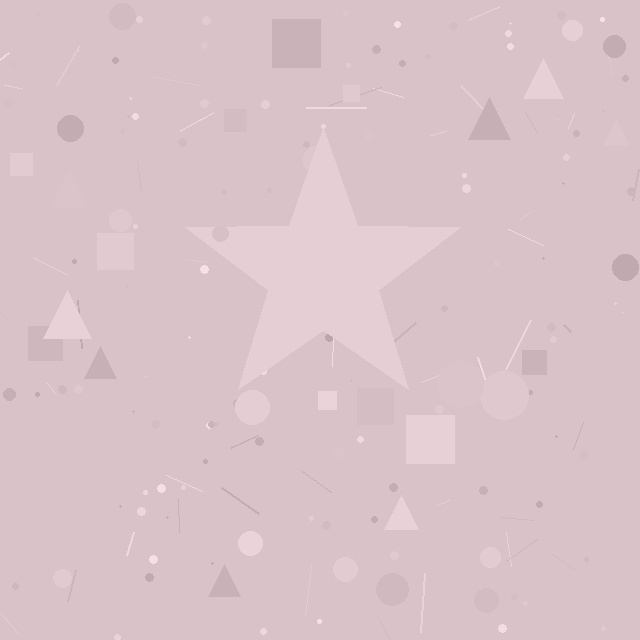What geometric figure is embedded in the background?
A star is embedded in the background.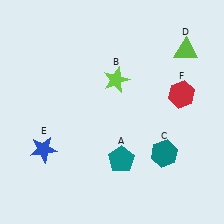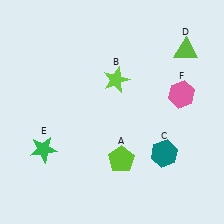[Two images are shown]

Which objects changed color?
A changed from teal to lime. E changed from blue to green. F changed from red to pink.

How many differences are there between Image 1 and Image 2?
There are 3 differences between the two images.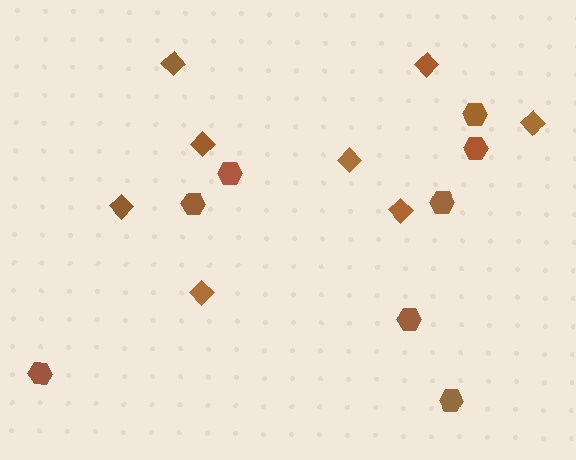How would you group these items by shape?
There are 2 groups: one group of hexagons (8) and one group of diamonds (8).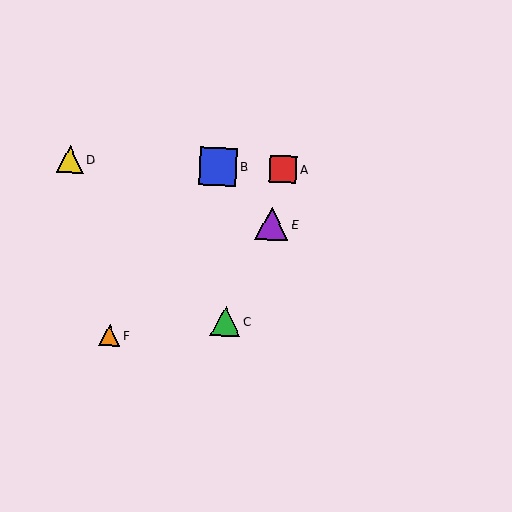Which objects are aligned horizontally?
Objects A, B, D are aligned horizontally.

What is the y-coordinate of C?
Object C is at y≈321.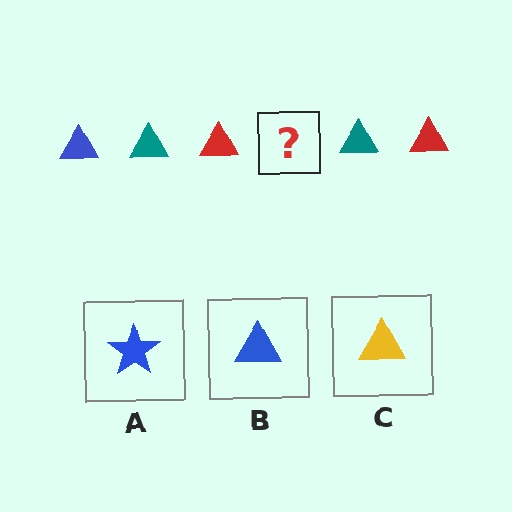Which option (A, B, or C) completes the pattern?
B.